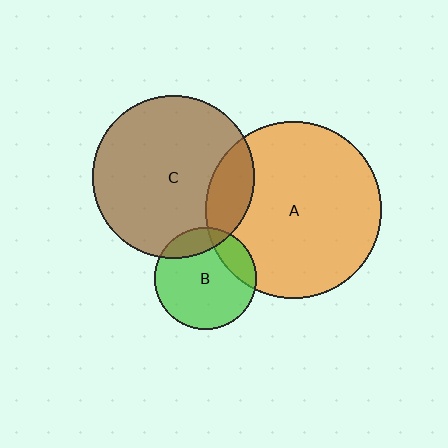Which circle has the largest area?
Circle A (orange).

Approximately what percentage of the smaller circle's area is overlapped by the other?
Approximately 15%.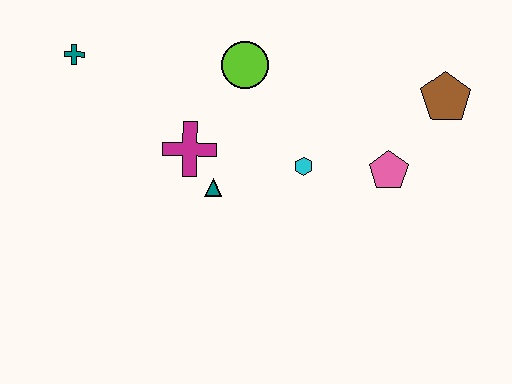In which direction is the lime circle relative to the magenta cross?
The lime circle is above the magenta cross.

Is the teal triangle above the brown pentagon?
No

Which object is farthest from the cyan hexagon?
The teal cross is farthest from the cyan hexagon.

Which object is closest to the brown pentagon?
The pink pentagon is closest to the brown pentagon.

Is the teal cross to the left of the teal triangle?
Yes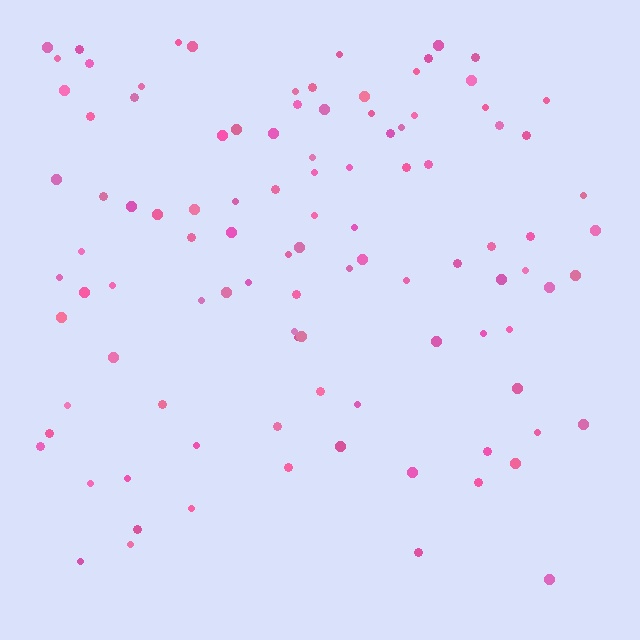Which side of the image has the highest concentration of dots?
The top.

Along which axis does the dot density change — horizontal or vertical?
Vertical.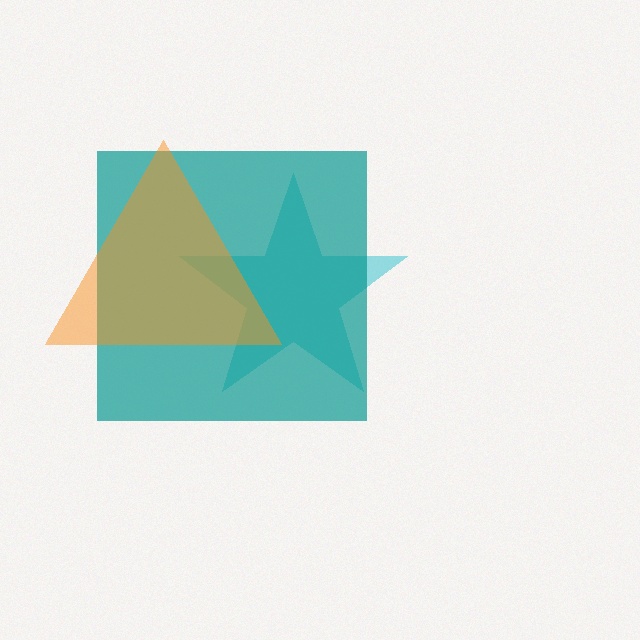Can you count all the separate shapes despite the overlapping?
Yes, there are 3 separate shapes.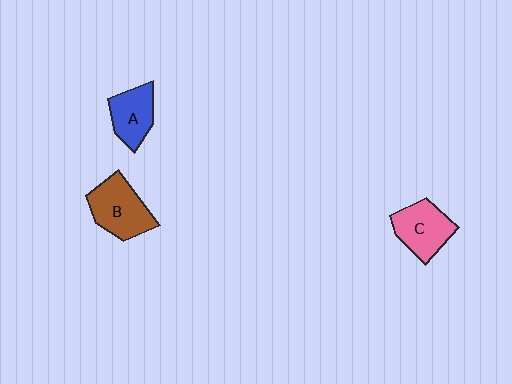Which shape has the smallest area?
Shape A (blue).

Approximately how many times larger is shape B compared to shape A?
Approximately 1.3 times.